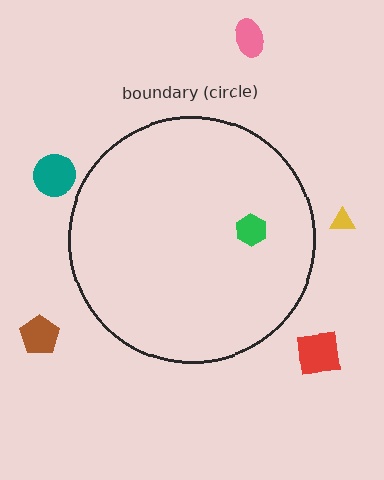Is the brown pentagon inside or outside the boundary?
Outside.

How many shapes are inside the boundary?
1 inside, 5 outside.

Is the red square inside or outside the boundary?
Outside.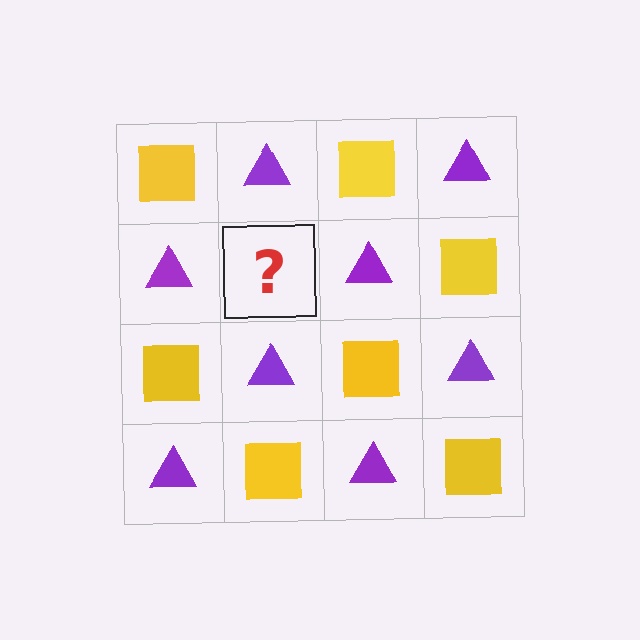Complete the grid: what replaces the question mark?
The question mark should be replaced with a yellow square.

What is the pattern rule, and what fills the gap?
The rule is that it alternates yellow square and purple triangle in a checkerboard pattern. The gap should be filled with a yellow square.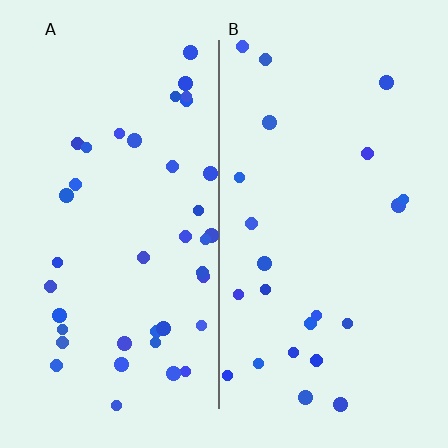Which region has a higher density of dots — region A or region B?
A (the left).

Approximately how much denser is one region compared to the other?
Approximately 1.8× — region A over region B.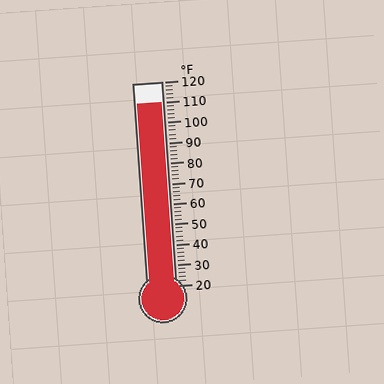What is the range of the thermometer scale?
The thermometer scale ranges from 20°F to 120°F.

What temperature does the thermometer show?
The thermometer shows approximately 110°F.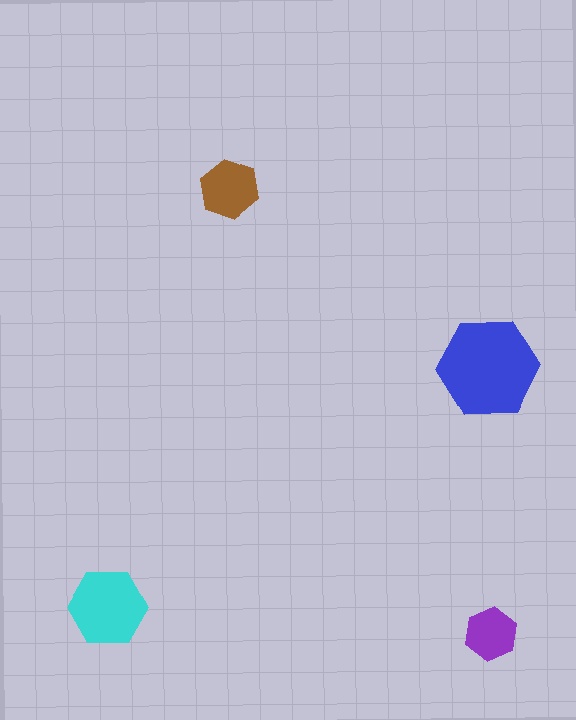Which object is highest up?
The brown hexagon is topmost.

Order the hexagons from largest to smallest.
the blue one, the cyan one, the brown one, the purple one.